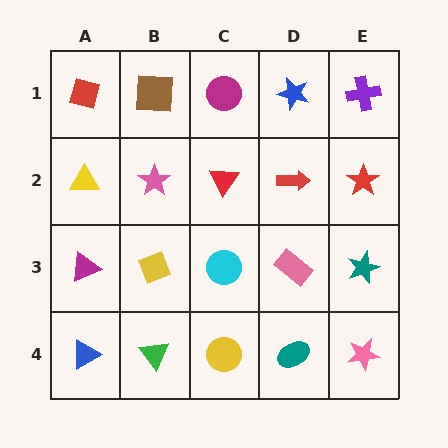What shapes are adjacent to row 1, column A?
A yellow triangle (row 2, column A), a brown square (row 1, column B).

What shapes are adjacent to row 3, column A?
A yellow triangle (row 2, column A), a blue triangle (row 4, column A), a yellow diamond (row 3, column B).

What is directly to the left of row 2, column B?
A yellow triangle.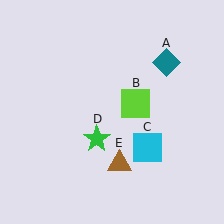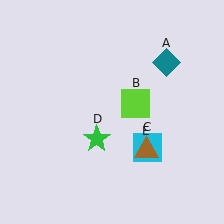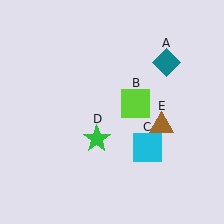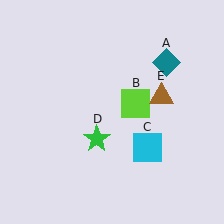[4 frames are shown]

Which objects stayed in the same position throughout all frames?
Teal diamond (object A) and lime square (object B) and cyan square (object C) and green star (object D) remained stationary.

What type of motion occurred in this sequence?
The brown triangle (object E) rotated counterclockwise around the center of the scene.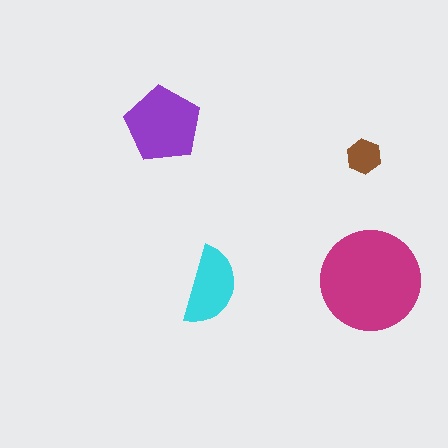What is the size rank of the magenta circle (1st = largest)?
1st.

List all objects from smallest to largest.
The brown hexagon, the cyan semicircle, the purple pentagon, the magenta circle.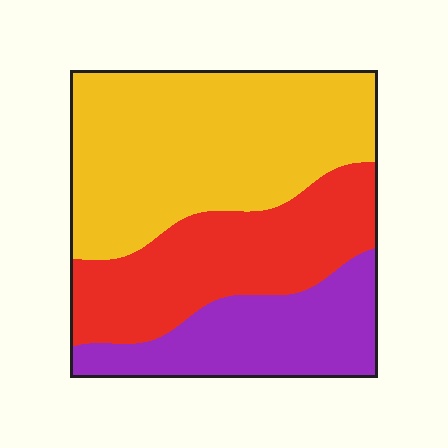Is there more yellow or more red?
Yellow.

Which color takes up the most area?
Yellow, at roughly 45%.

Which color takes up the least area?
Purple, at roughly 25%.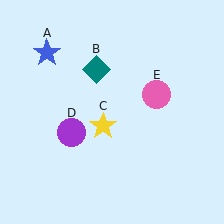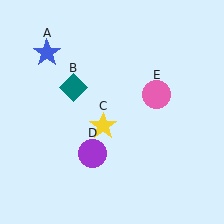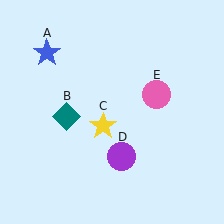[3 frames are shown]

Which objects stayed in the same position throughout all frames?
Blue star (object A) and yellow star (object C) and pink circle (object E) remained stationary.